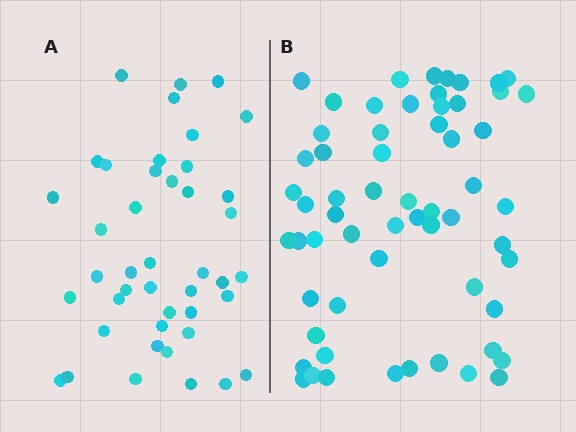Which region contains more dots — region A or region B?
Region B (the right region) has more dots.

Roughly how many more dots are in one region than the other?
Region B has approximately 15 more dots than region A.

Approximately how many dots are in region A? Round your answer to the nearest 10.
About 40 dots. (The exact count is 43, which rounds to 40.)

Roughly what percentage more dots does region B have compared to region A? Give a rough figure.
About 40% more.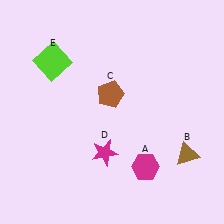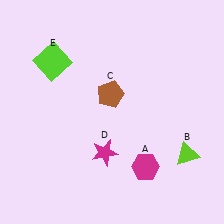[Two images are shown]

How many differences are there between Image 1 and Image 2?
There is 1 difference between the two images.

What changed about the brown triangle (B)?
In Image 1, B is brown. In Image 2, it changed to lime.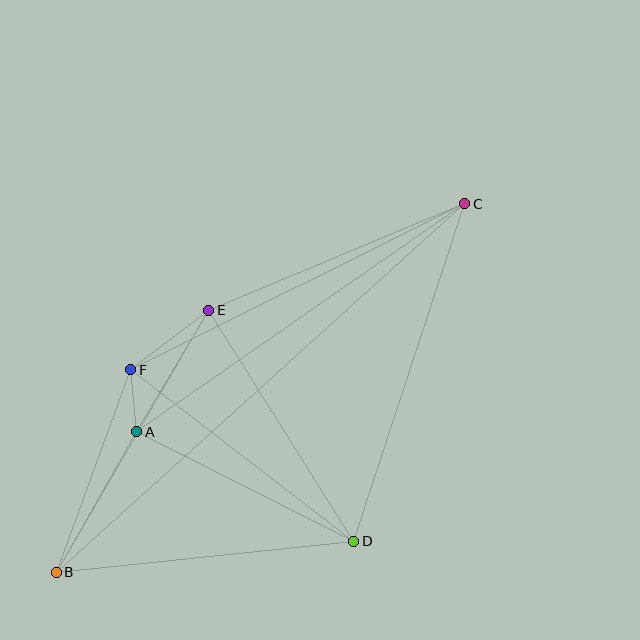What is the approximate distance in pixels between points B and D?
The distance between B and D is approximately 299 pixels.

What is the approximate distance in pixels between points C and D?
The distance between C and D is approximately 355 pixels.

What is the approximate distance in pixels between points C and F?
The distance between C and F is approximately 373 pixels.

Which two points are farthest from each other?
Points B and C are farthest from each other.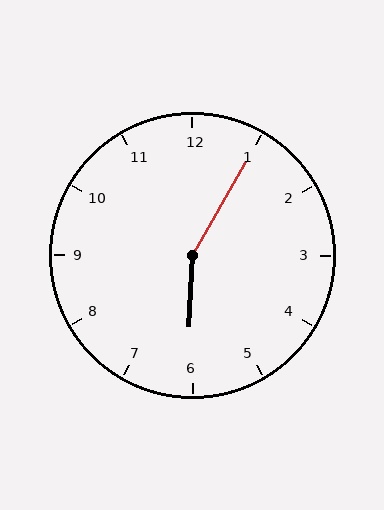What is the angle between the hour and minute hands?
Approximately 152 degrees.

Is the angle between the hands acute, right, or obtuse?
It is obtuse.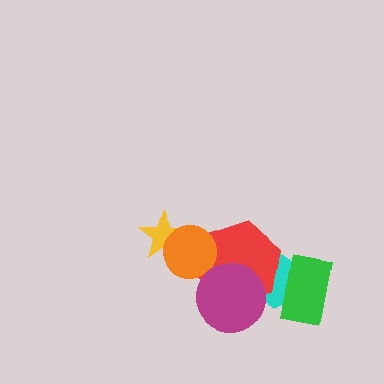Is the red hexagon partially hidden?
Yes, it is partially covered by another shape.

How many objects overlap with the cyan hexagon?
3 objects overlap with the cyan hexagon.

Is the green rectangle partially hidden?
No, no other shape covers it.